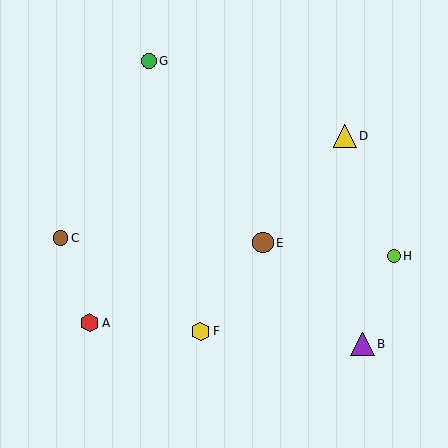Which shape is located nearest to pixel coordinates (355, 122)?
The yellow triangle (labeled D) at (345, 136) is nearest to that location.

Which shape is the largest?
The purple triangle (labeled B) is the largest.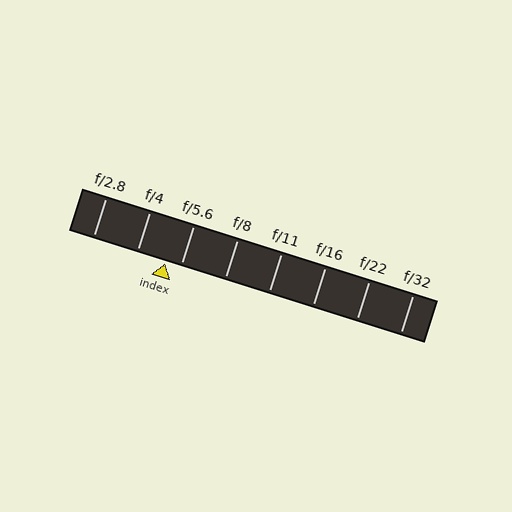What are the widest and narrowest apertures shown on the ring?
The widest aperture shown is f/2.8 and the narrowest is f/32.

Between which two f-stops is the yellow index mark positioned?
The index mark is between f/4 and f/5.6.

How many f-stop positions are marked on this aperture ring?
There are 8 f-stop positions marked.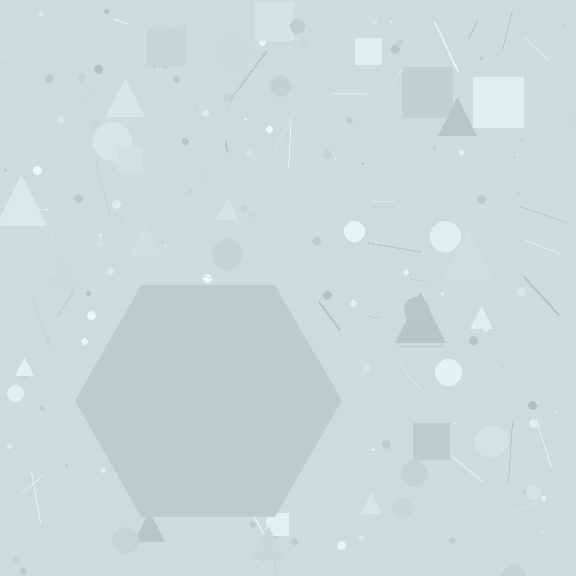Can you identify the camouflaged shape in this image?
The camouflaged shape is a hexagon.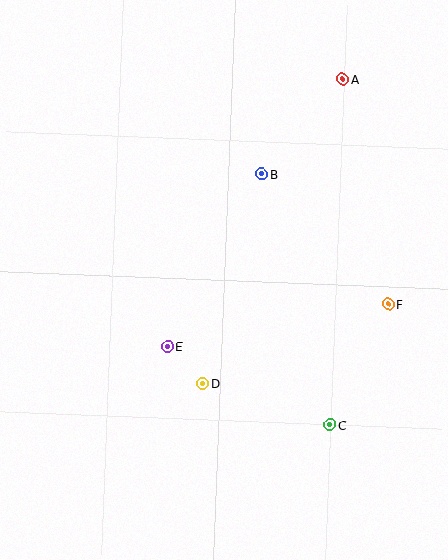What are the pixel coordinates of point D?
Point D is at (203, 383).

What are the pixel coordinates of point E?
Point E is at (168, 346).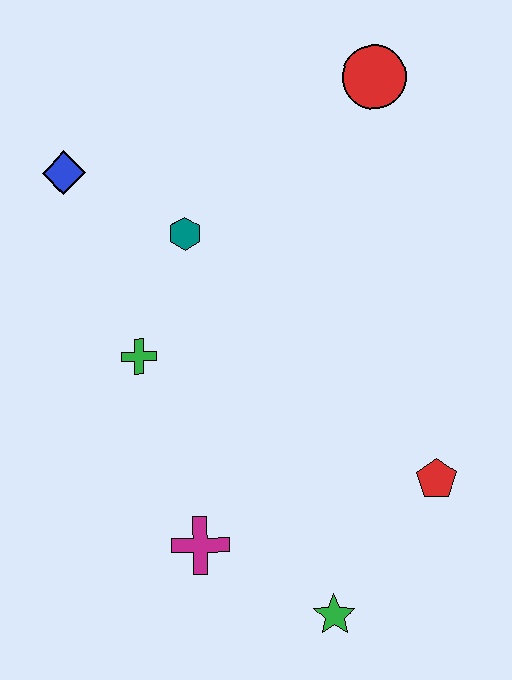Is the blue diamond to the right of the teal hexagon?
No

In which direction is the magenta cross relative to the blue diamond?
The magenta cross is below the blue diamond.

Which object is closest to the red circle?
The teal hexagon is closest to the red circle.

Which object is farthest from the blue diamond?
The green star is farthest from the blue diamond.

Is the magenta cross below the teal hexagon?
Yes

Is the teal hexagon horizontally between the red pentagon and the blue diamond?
Yes